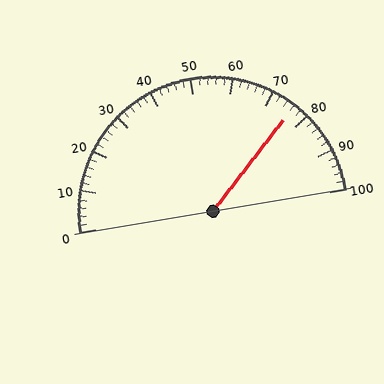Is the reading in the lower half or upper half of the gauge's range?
The reading is in the upper half of the range (0 to 100).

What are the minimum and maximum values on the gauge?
The gauge ranges from 0 to 100.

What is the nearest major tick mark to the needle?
The nearest major tick mark is 80.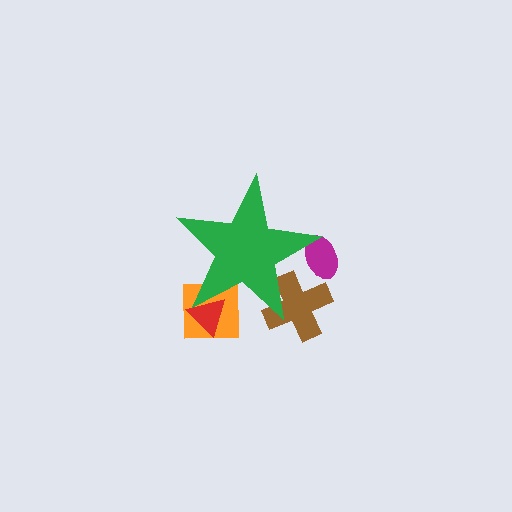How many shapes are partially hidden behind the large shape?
4 shapes are partially hidden.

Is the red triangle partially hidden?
Yes, the red triangle is partially hidden behind the green star.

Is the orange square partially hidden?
Yes, the orange square is partially hidden behind the green star.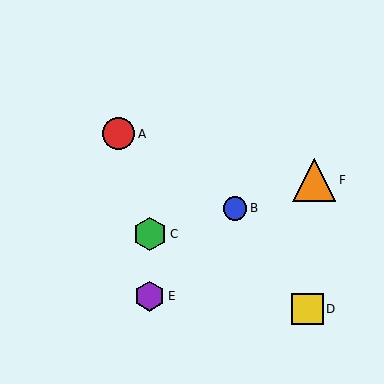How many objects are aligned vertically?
2 objects (C, E) are aligned vertically.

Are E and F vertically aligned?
No, E is at x≈150 and F is at x≈314.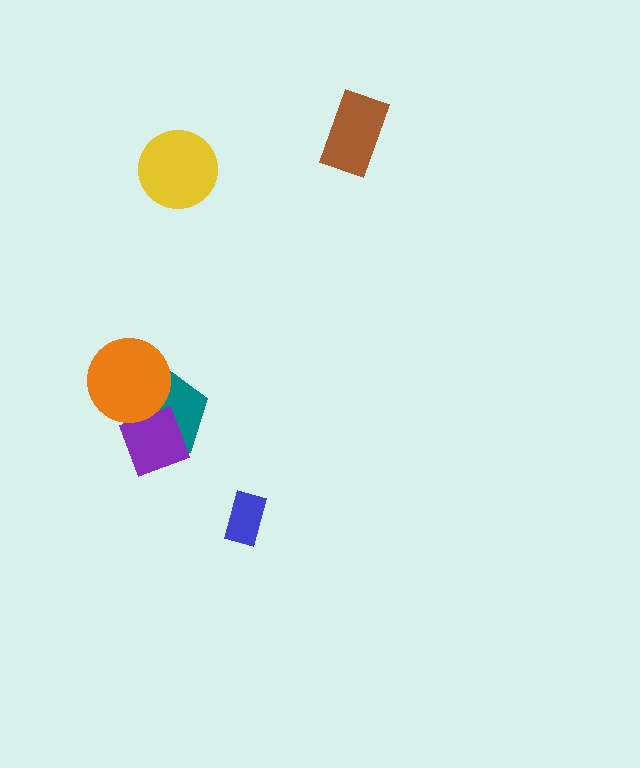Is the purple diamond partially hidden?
Yes, it is partially covered by another shape.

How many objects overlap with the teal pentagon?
2 objects overlap with the teal pentagon.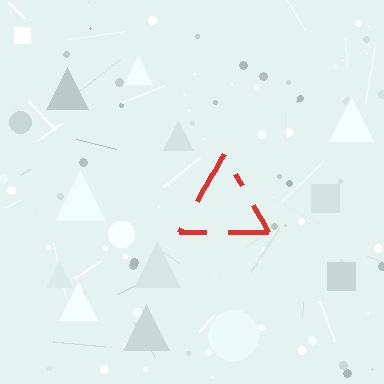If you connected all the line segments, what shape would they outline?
They would outline a triangle.